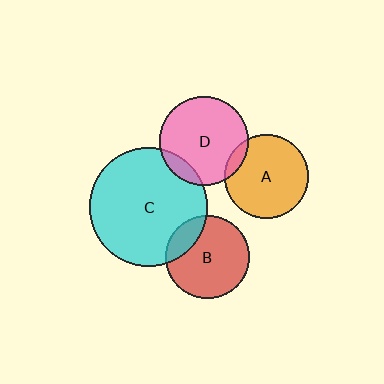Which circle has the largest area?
Circle C (cyan).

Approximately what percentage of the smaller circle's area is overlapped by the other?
Approximately 20%.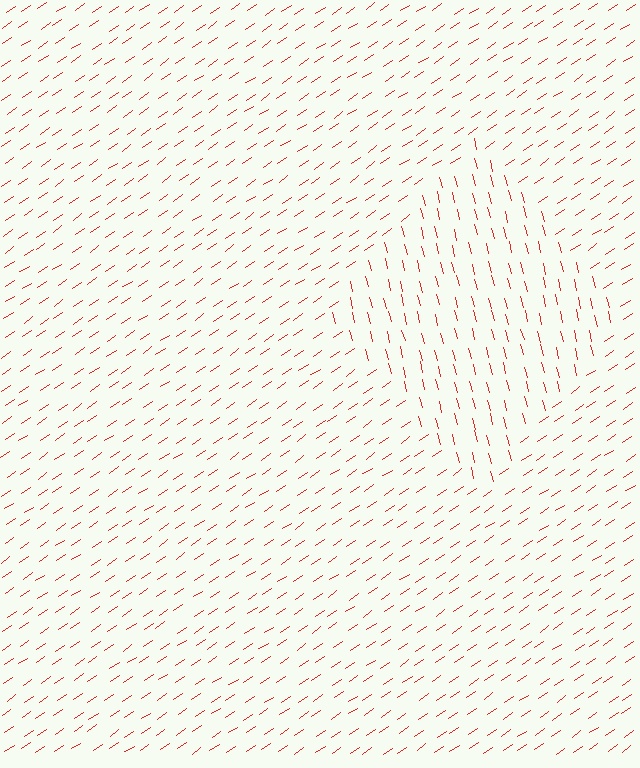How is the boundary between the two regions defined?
The boundary is defined purely by a change in line orientation (approximately 70 degrees difference). All lines are the same color and thickness.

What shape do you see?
I see a diamond.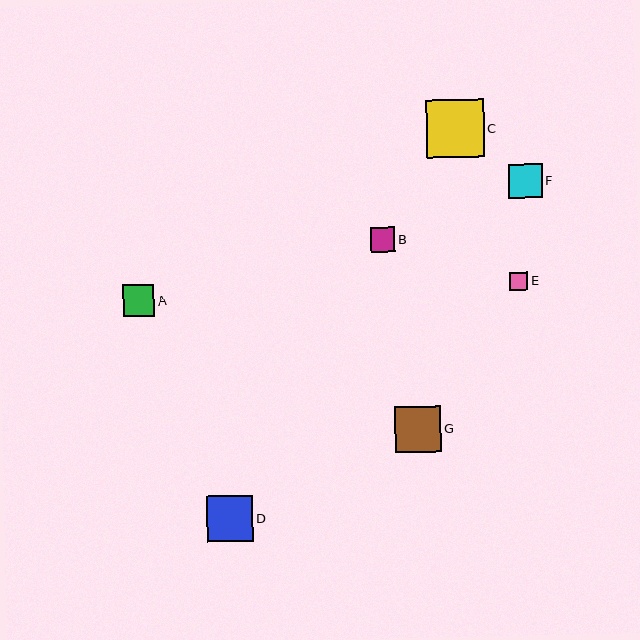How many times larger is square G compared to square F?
Square G is approximately 1.4 times the size of square F.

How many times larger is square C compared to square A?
Square C is approximately 1.8 times the size of square A.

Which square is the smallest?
Square E is the smallest with a size of approximately 18 pixels.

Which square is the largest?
Square C is the largest with a size of approximately 57 pixels.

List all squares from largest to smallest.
From largest to smallest: C, G, D, F, A, B, E.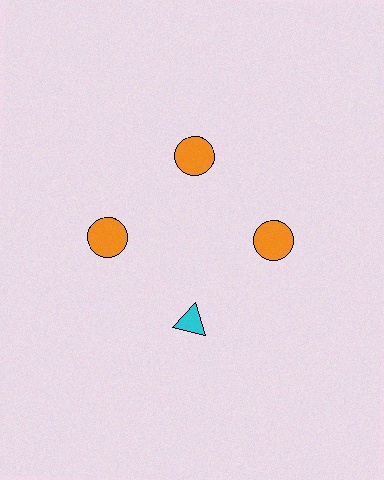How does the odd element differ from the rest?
It differs in both color (cyan instead of orange) and shape (triangle instead of circle).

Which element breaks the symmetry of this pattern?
The cyan triangle at roughly the 6 o'clock position breaks the symmetry. All other shapes are orange circles.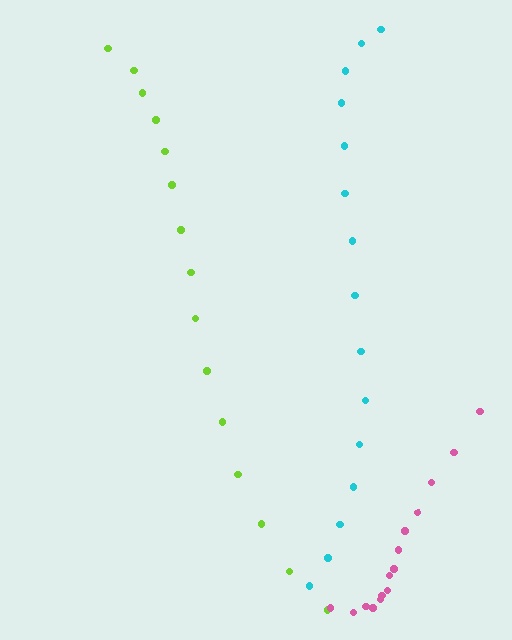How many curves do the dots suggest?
There are 3 distinct paths.